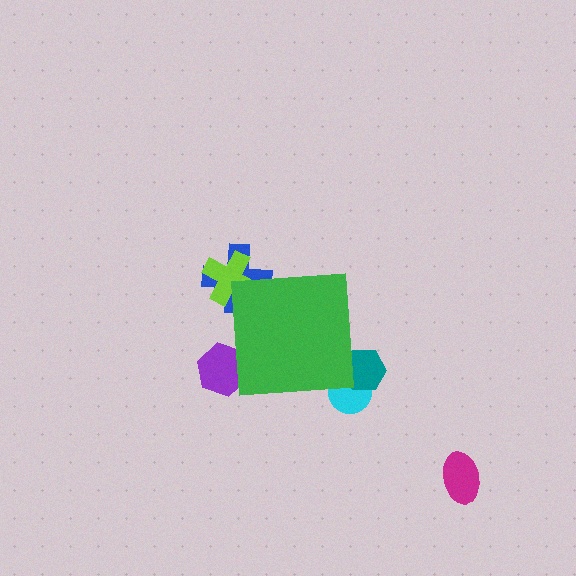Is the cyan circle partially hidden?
Yes, the cyan circle is partially hidden behind the green square.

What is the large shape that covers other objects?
A green square.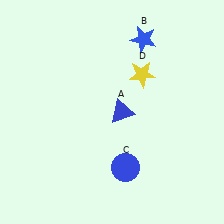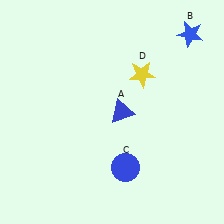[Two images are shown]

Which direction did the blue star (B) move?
The blue star (B) moved right.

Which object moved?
The blue star (B) moved right.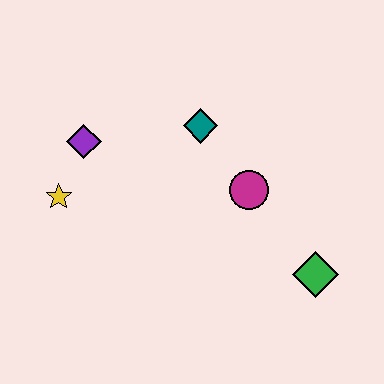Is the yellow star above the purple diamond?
No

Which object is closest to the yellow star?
The purple diamond is closest to the yellow star.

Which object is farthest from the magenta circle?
The yellow star is farthest from the magenta circle.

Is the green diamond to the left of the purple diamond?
No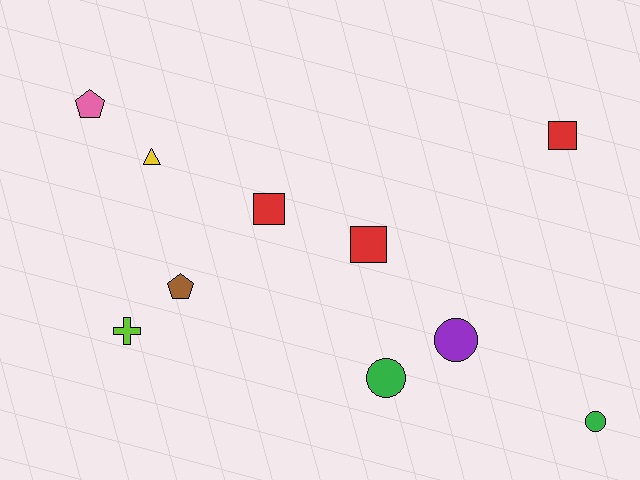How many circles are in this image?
There are 3 circles.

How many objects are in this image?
There are 10 objects.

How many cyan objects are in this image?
There are no cyan objects.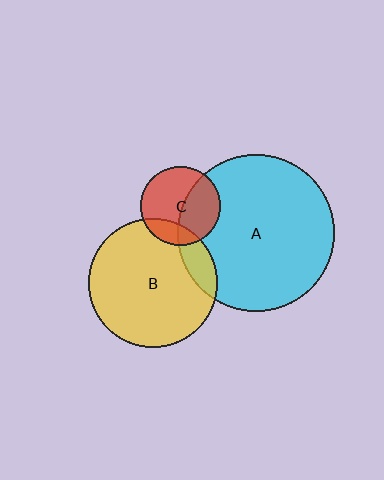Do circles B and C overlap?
Yes.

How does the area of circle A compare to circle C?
Approximately 3.9 times.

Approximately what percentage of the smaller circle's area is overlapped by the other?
Approximately 20%.